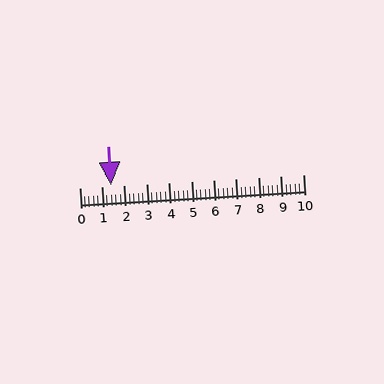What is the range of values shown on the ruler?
The ruler shows values from 0 to 10.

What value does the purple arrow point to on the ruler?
The purple arrow points to approximately 1.4.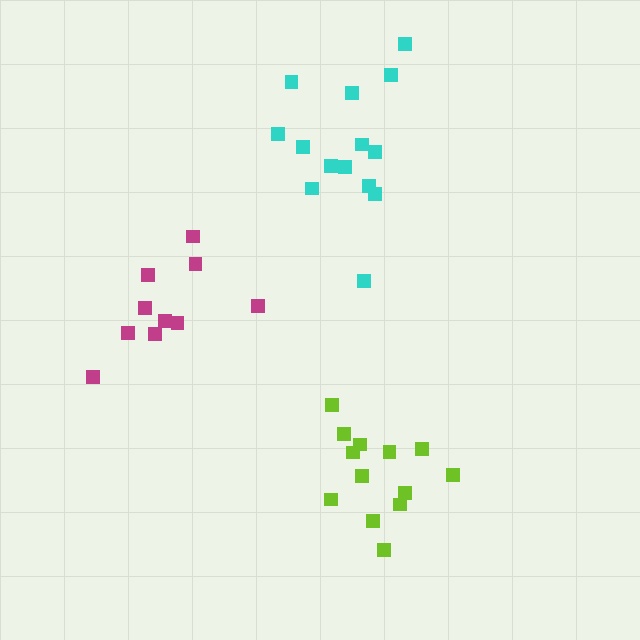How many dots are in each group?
Group 1: 14 dots, Group 2: 13 dots, Group 3: 10 dots (37 total).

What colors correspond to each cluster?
The clusters are colored: cyan, lime, magenta.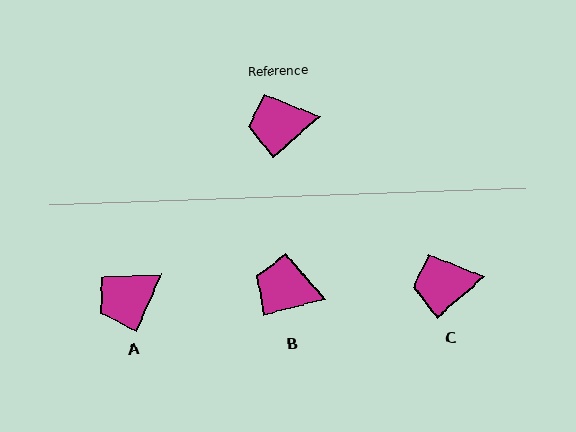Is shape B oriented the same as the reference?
No, it is off by about 27 degrees.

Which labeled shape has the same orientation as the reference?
C.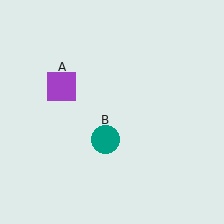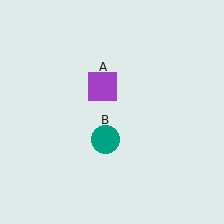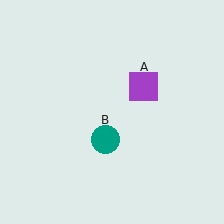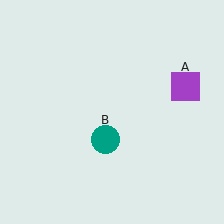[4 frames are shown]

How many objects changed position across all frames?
1 object changed position: purple square (object A).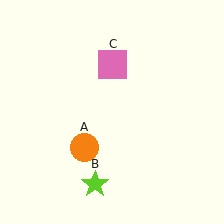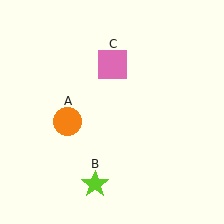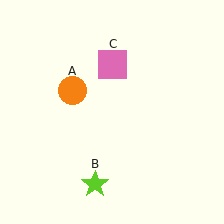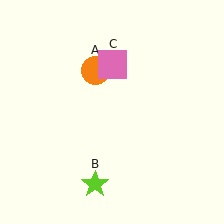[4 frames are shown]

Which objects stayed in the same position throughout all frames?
Lime star (object B) and pink square (object C) remained stationary.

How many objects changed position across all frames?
1 object changed position: orange circle (object A).